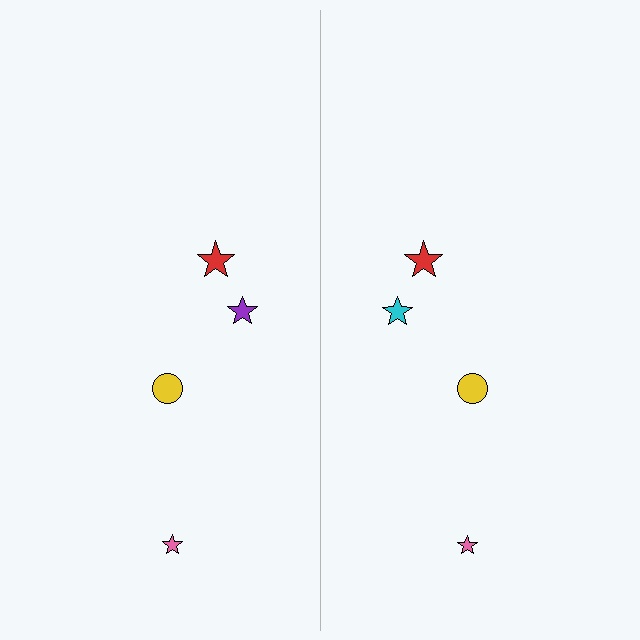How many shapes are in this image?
There are 8 shapes in this image.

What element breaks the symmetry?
The cyan star on the right side breaks the symmetry — its mirror counterpart is purple.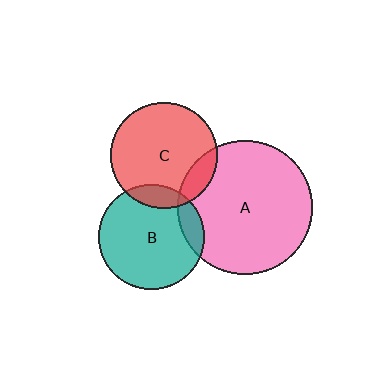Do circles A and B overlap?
Yes.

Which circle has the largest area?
Circle A (pink).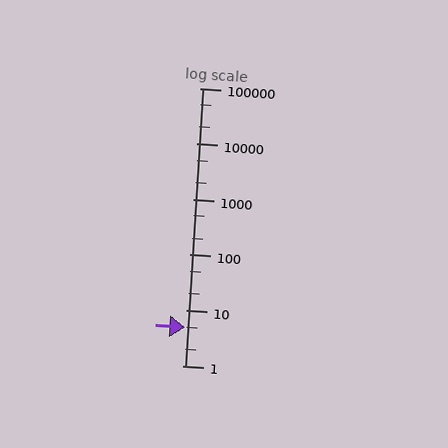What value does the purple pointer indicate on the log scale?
The pointer indicates approximately 4.9.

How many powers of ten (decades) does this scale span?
The scale spans 5 decades, from 1 to 100000.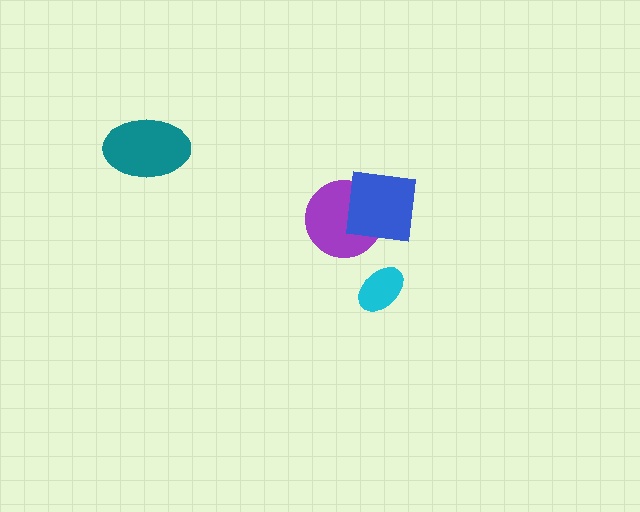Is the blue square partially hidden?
No, no other shape covers it.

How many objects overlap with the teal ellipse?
0 objects overlap with the teal ellipse.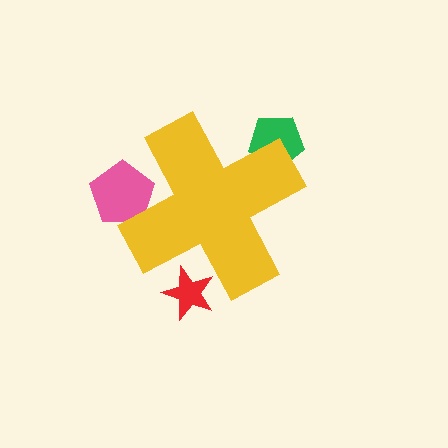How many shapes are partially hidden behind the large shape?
3 shapes are partially hidden.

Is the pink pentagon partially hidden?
Yes, the pink pentagon is partially hidden behind the yellow cross.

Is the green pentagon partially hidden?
Yes, the green pentagon is partially hidden behind the yellow cross.